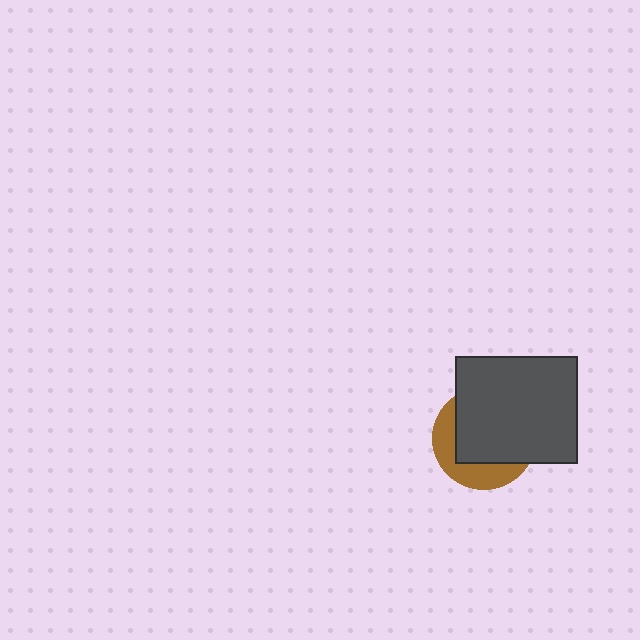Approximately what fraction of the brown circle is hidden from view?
Roughly 65% of the brown circle is hidden behind the dark gray rectangle.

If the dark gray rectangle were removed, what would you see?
You would see the complete brown circle.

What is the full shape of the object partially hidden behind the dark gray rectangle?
The partially hidden object is a brown circle.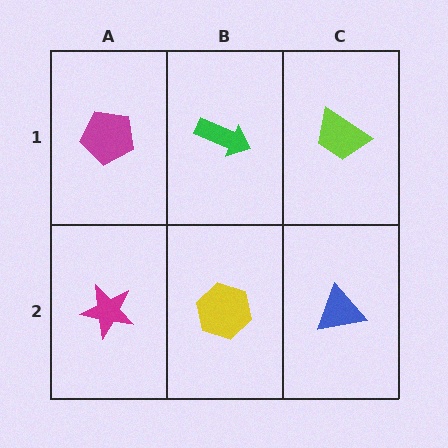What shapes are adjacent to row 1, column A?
A magenta star (row 2, column A), a green arrow (row 1, column B).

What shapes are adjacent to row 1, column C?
A blue triangle (row 2, column C), a green arrow (row 1, column B).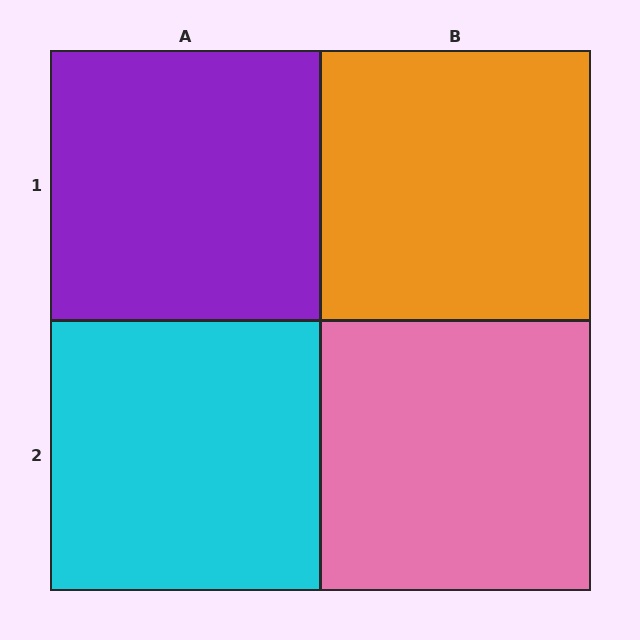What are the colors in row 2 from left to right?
Cyan, pink.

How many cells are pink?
1 cell is pink.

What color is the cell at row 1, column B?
Orange.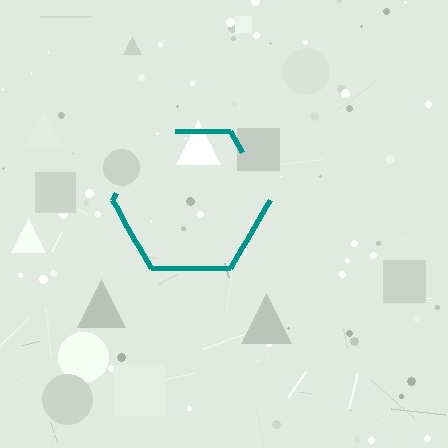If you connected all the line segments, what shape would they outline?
They would outline a hexagon.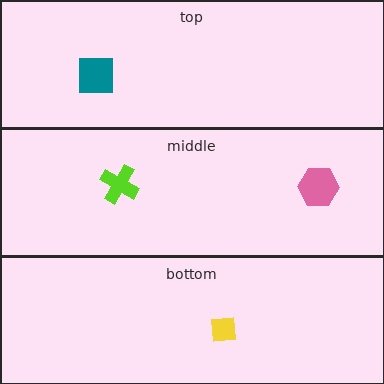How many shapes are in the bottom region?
1.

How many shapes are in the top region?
1.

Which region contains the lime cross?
The middle region.